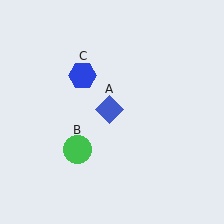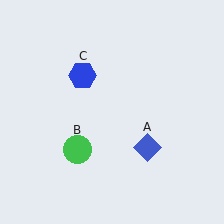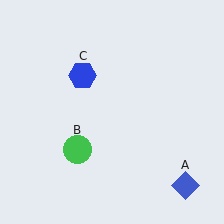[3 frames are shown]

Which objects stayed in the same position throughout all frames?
Green circle (object B) and blue hexagon (object C) remained stationary.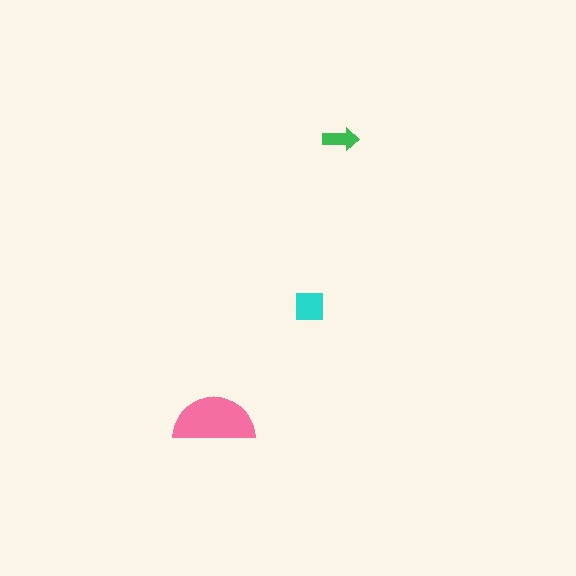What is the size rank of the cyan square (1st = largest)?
2nd.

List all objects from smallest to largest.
The green arrow, the cyan square, the pink semicircle.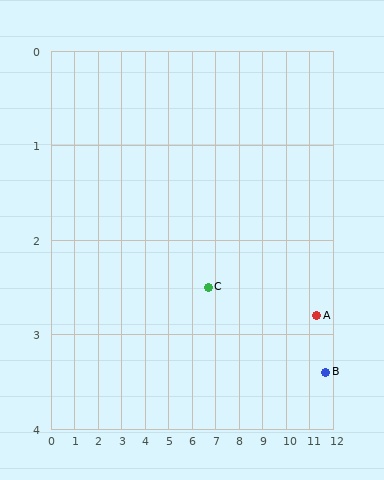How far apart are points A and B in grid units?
Points A and B are about 0.7 grid units apart.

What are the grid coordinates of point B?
Point B is at approximately (11.7, 3.4).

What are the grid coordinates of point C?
Point C is at approximately (6.7, 2.5).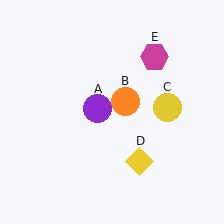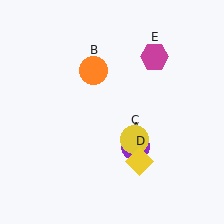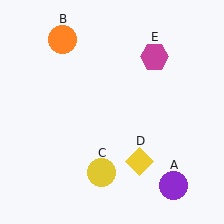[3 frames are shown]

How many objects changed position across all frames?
3 objects changed position: purple circle (object A), orange circle (object B), yellow circle (object C).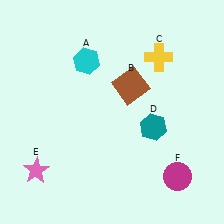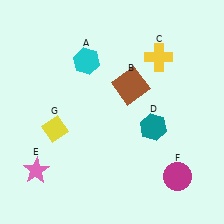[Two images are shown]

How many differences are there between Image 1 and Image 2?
There is 1 difference between the two images.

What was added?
A yellow diamond (G) was added in Image 2.